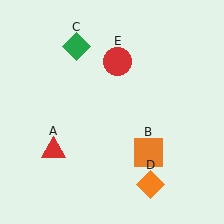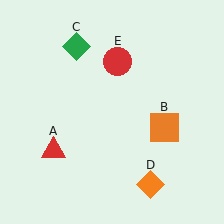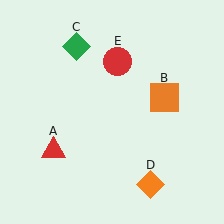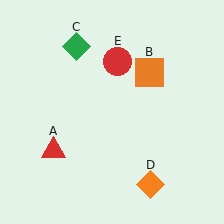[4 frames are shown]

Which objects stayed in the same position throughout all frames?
Red triangle (object A) and green diamond (object C) and orange diamond (object D) and red circle (object E) remained stationary.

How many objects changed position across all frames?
1 object changed position: orange square (object B).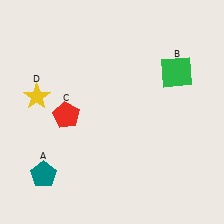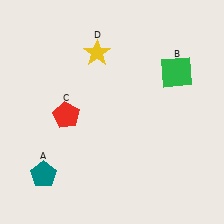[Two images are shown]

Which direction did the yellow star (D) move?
The yellow star (D) moved right.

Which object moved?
The yellow star (D) moved right.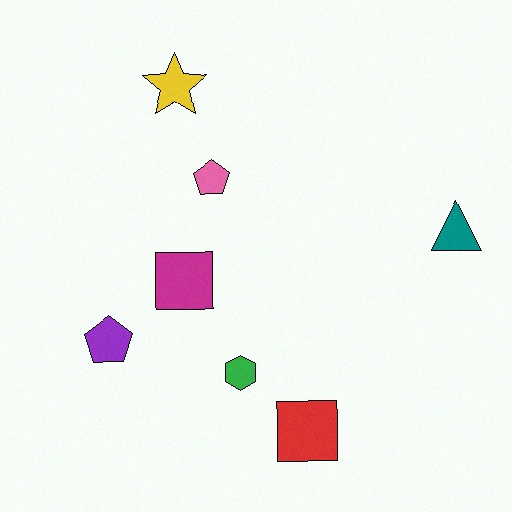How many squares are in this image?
There are 2 squares.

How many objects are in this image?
There are 7 objects.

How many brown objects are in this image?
There are no brown objects.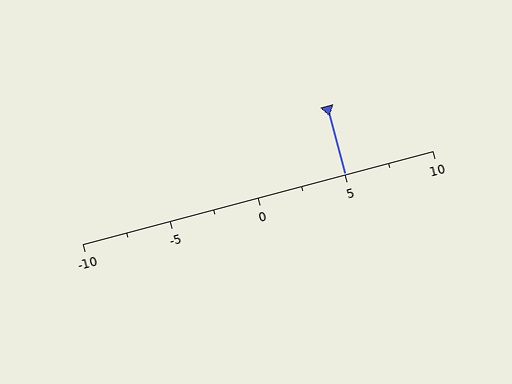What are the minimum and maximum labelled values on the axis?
The axis runs from -10 to 10.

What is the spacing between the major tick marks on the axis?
The major ticks are spaced 5 apart.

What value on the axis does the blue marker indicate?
The marker indicates approximately 5.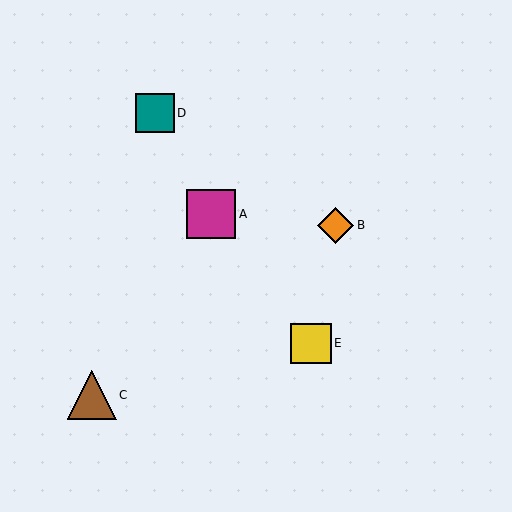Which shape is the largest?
The magenta square (labeled A) is the largest.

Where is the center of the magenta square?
The center of the magenta square is at (211, 214).